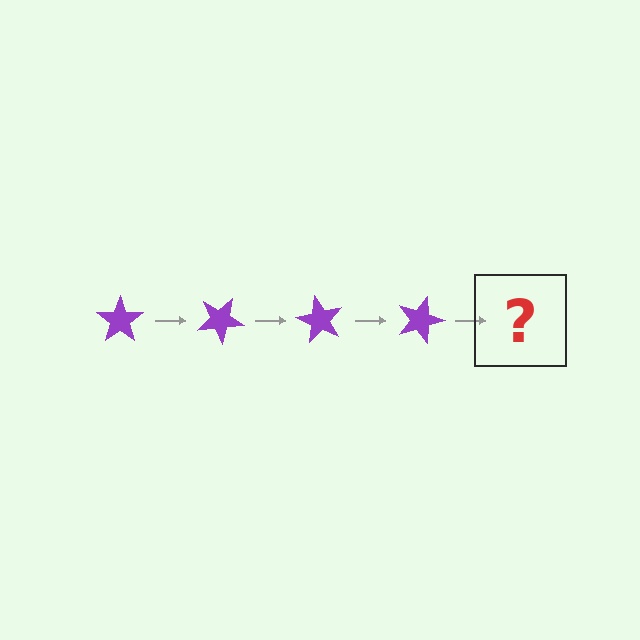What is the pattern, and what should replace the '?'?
The pattern is that the star rotates 30 degrees each step. The '?' should be a purple star rotated 120 degrees.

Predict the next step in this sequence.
The next step is a purple star rotated 120 degrees.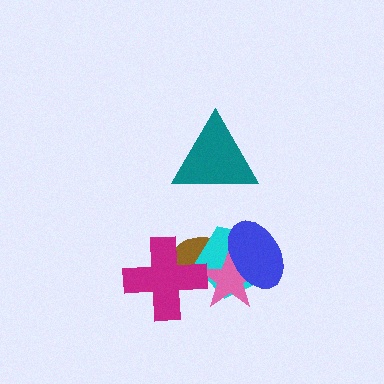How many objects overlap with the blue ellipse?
3 objects overlap with the blue ellipse.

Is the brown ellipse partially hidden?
Yes, it is partially covered by another shape.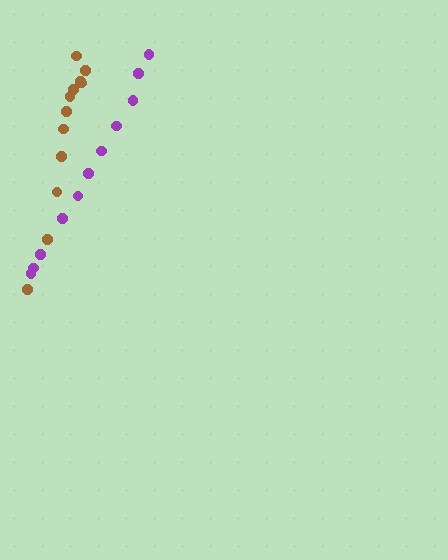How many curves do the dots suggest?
There are 2 distinct paths.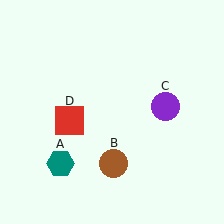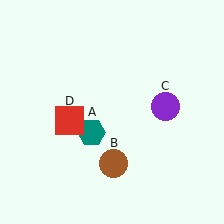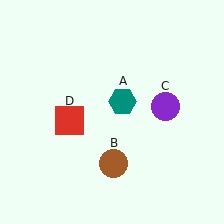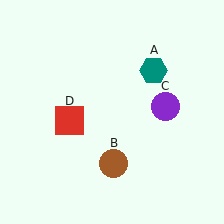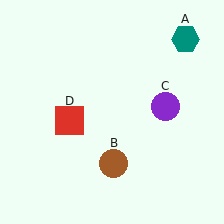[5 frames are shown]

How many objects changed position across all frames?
1 object changed position: teal hexagon (object A).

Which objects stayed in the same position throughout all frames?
Brown circle (object B) and purple circle (object C) and red square (object D) remained stationary.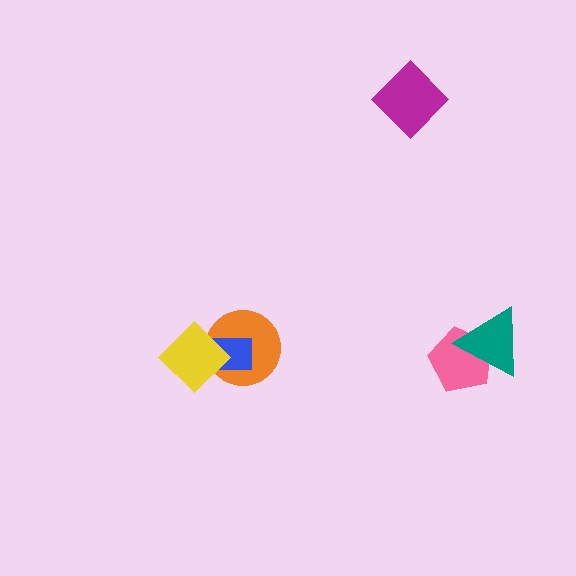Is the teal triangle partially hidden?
No, no other shape covers it.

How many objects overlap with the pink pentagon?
1 object overlaps with the pink pentagon.